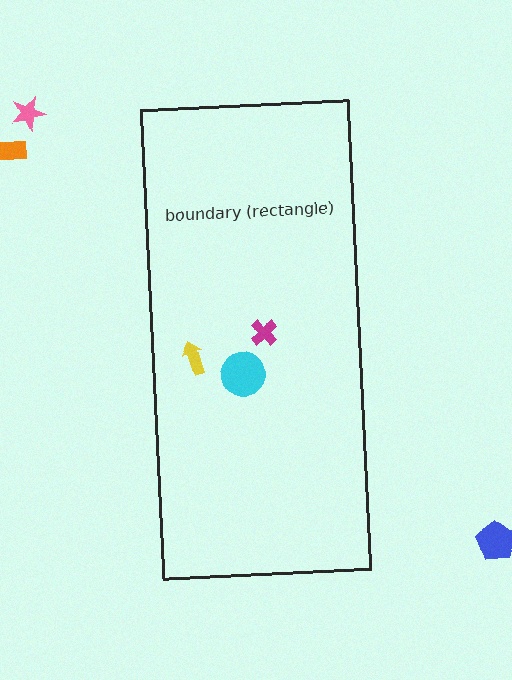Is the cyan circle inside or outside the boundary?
Inside.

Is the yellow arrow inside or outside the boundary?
Inside.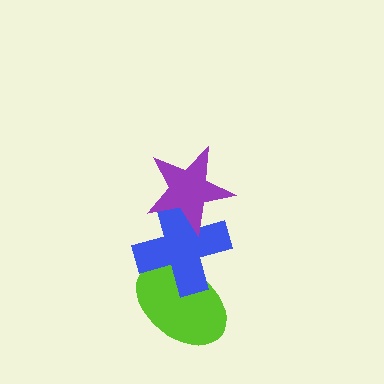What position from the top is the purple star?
The purple star is 1st from the top.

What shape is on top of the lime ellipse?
The blue cross is on top of the lime ellipse.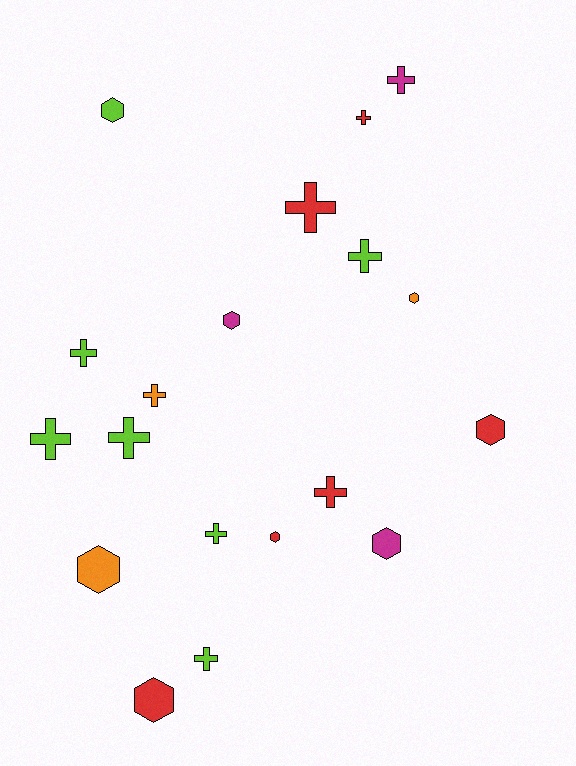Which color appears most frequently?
Lime, with 7 objects.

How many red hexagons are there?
There are 3 red hexagons.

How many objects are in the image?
There are 19 objects.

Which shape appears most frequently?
Cross, with 11 objects.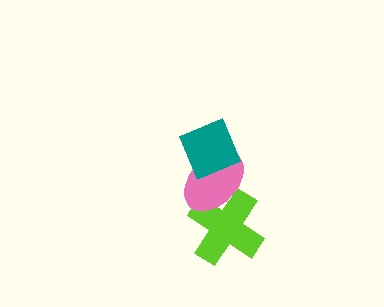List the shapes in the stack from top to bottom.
From top to bottom: the teal diamond, the pink ellipse, the lime cross.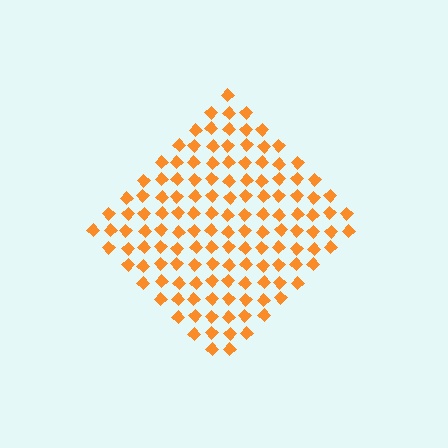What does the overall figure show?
The overall figure shows a diamond.